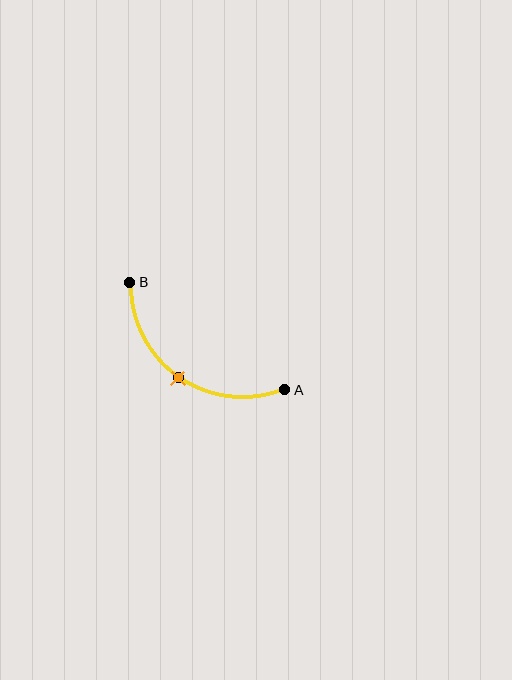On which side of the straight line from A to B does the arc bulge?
The arc bulges below and to the left of the straight line connecting A and B.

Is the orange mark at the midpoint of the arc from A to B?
Yes. The orange mark lies on the arc at equal arc-length from both A and B — it is the arc midpoint.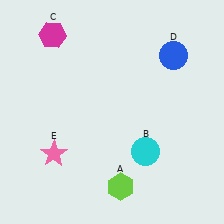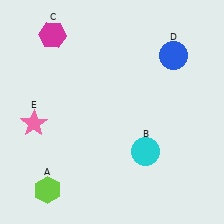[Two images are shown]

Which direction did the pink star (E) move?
The pink star (E) moved up.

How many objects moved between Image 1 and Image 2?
2 objects moved between the two images.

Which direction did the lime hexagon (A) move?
The lime hexagon (A) moved left.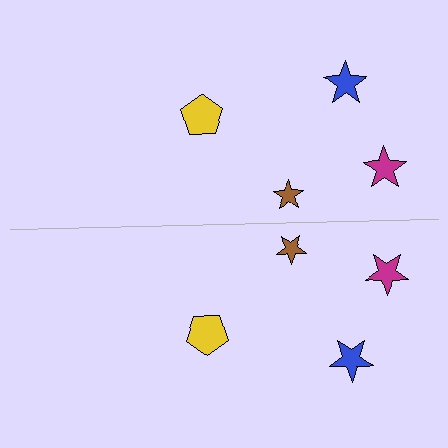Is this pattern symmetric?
Yes, this pattern has bilateral (reflection) symmetry.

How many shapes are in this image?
There are 8 shapes in this image.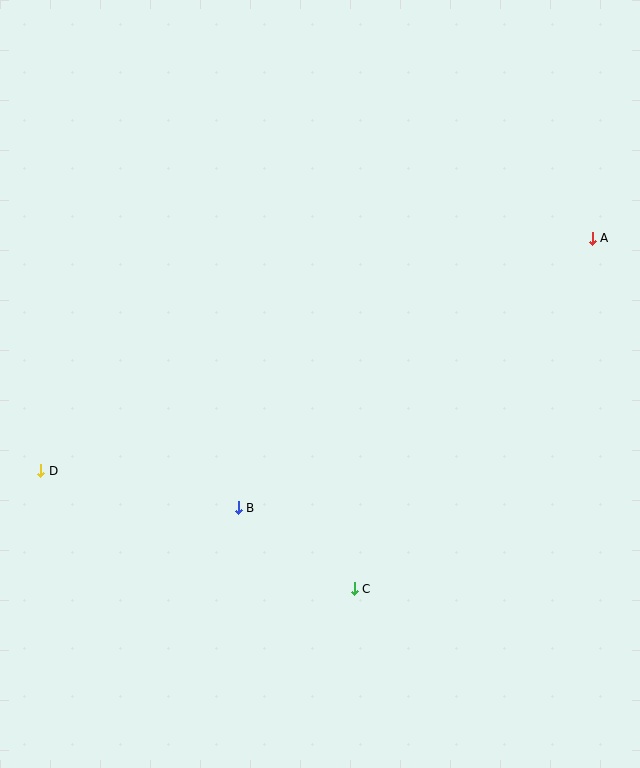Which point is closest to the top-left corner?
Point D is closest to the top-left corner.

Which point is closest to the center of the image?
Point B at (238, 508) is closest to the center.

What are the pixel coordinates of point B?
Point B is at (238, 508).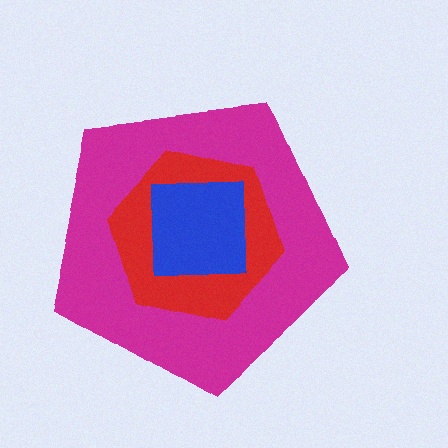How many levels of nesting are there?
3.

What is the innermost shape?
The blue square.